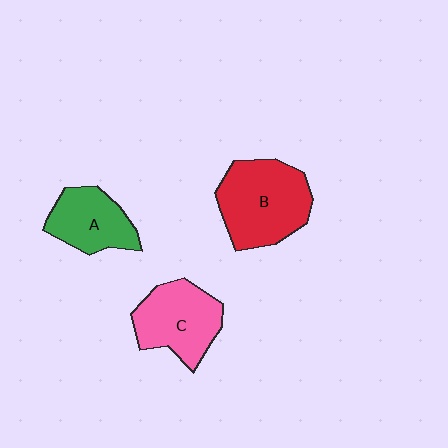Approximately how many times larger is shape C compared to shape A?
Approximately 1.2 times.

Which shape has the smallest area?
Shape A (green).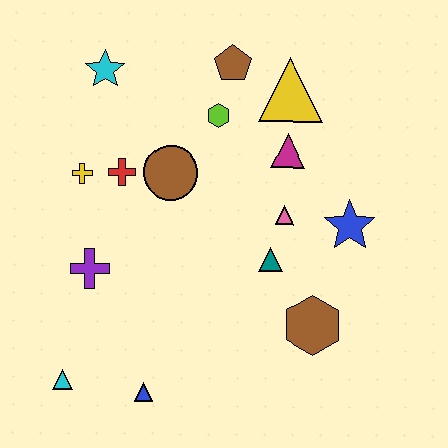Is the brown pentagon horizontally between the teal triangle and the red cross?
Yes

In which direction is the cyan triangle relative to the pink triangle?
The cyan triangle is to the left of the pink triangle.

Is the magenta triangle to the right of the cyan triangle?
Yes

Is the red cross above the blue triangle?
Yes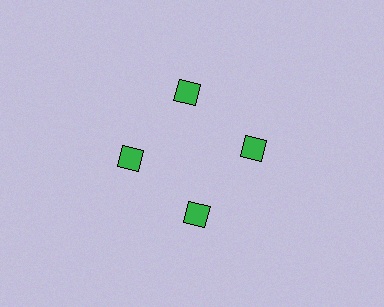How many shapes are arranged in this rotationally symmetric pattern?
There are 4 shapes, arranged in 4 groups of 1.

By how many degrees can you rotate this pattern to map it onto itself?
The pattern maps onto itself every 90 degrees of rotation.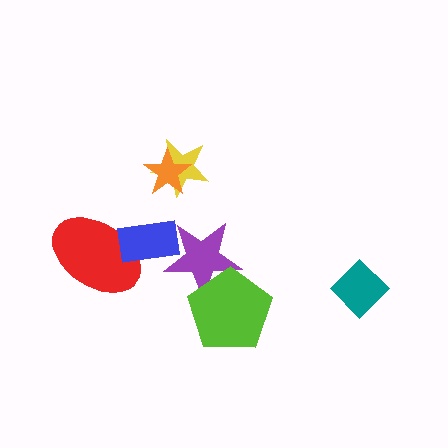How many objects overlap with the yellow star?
1 object overlaps with the yellow star.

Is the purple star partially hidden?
Yes, it is partially covered by another shape.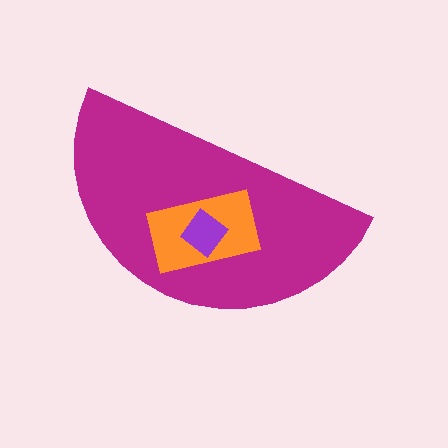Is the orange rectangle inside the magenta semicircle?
Yes.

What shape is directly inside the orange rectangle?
The purple diamond.